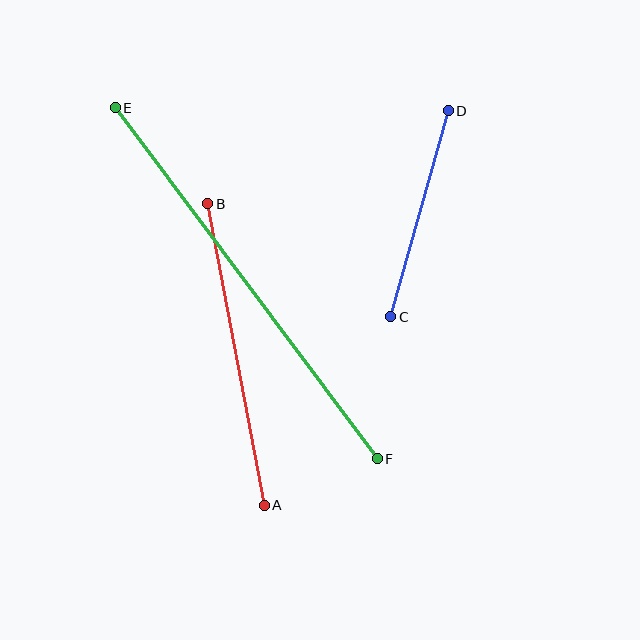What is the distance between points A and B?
The distance is approximately 307 pixels.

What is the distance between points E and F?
The distance is approximately 438 pixels.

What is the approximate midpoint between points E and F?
The midpoint is at approximately (246, 283) pixels.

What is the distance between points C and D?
The distance is approximately 214 pixels.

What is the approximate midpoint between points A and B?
The midpoint is at approximately (236, 355) pixels.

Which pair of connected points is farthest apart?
Points E and F are farthest apart.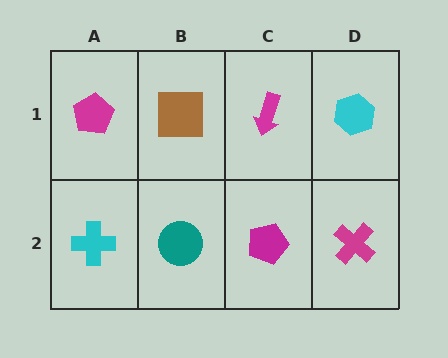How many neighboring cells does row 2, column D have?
2.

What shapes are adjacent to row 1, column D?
A magenta cross (row 2, column D), a magenta arrow (row 1, column C).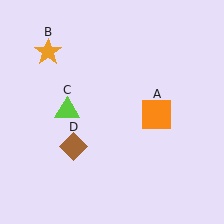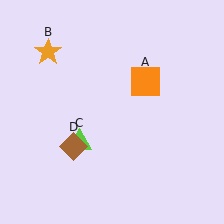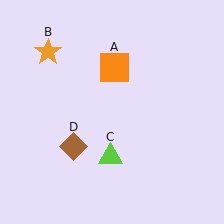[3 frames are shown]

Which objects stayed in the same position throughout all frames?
Orange star (object B) and brown diamond (object D) remained stationary.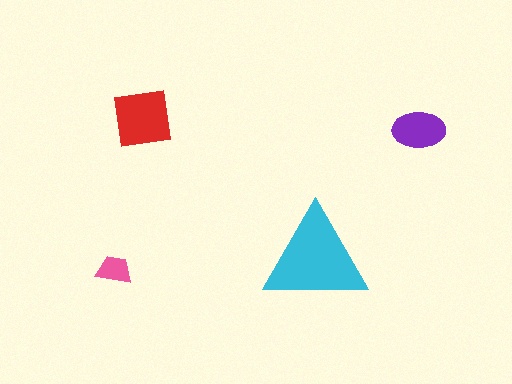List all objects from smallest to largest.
The pink trapezoid, the purple ellipse, the red square, the cyan triangle.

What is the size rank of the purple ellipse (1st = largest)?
3rd.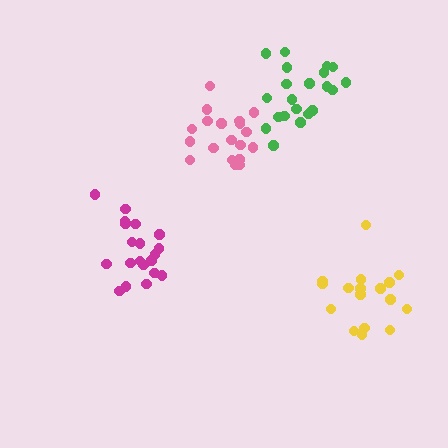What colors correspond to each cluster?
The clusters are colored: yellow, green, magenta, pink.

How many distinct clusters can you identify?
There are 4 distinct clusters.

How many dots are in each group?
Group 1: 17 dots, Group 2: 21 dots, Group 3: 20 dots, Group 4: 19 dots (77 total).